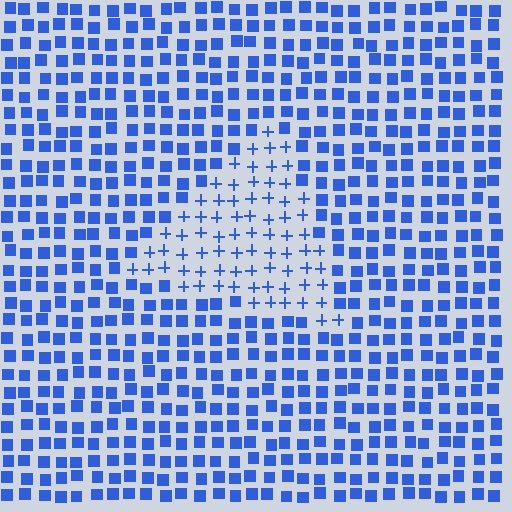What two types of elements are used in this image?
The image uses plus signs inside the triangle region and squares outside it.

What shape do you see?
I see a triangle.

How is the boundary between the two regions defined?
The boundary is defined by a change in element shape: plus signs inside vs. squares outside. All elements share the same color and spacing.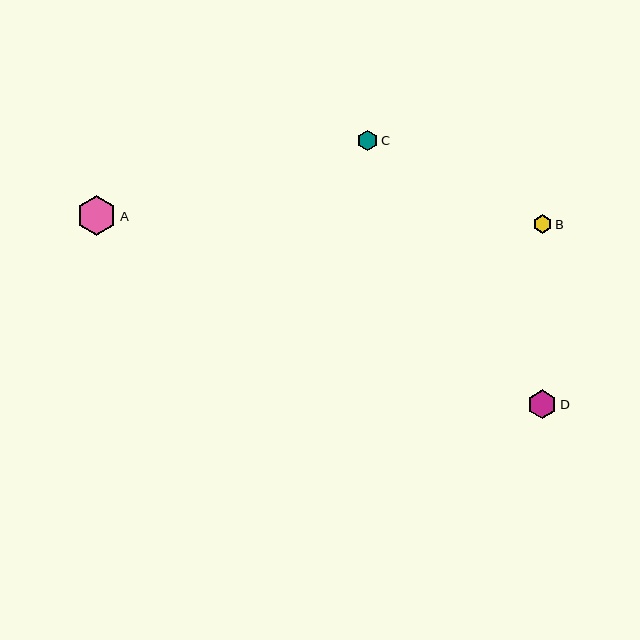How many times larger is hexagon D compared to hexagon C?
Hexagon D is approximately 1.5 times the size of hexagon C.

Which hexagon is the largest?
Hexagon A is the largest with a size of approximately 40 pixels.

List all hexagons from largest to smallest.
From largest to smallest: A, D, C, B.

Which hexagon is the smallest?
Hexagon B is the smallest with a size of approximately 20 pixels.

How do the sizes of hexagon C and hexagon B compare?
Hexagon C and hexagon B are approximately the same size.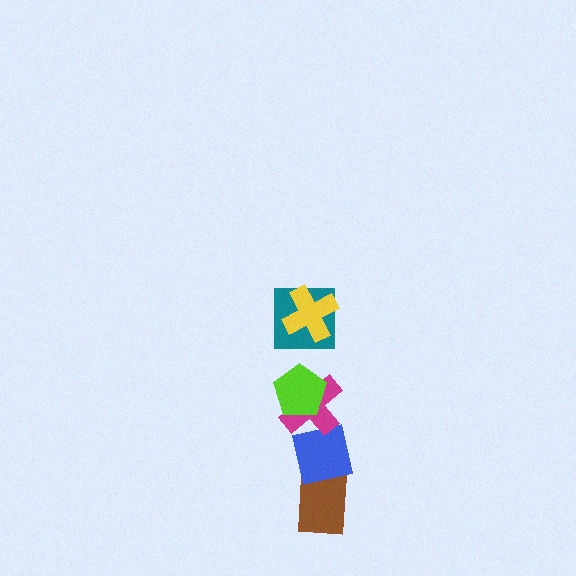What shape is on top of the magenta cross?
The lime pentagon is on top of the magenta cross.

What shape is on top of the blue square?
The magenta cross is on top of the blue square.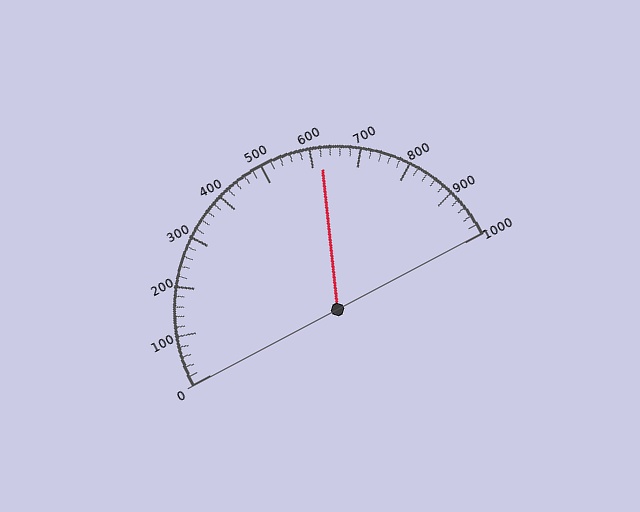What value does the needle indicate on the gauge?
The needle indicates approximately 620.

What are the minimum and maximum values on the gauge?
The gauge ranges from 0 to 1000.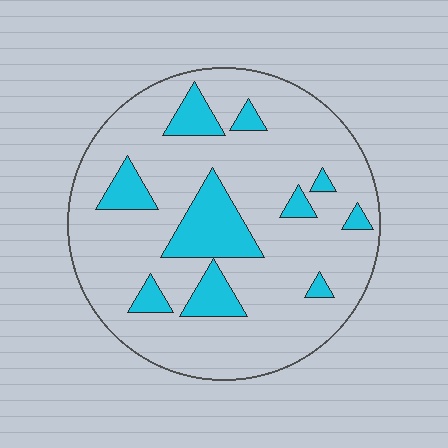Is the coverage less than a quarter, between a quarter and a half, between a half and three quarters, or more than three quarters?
Less than a quarter.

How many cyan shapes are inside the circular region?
10.